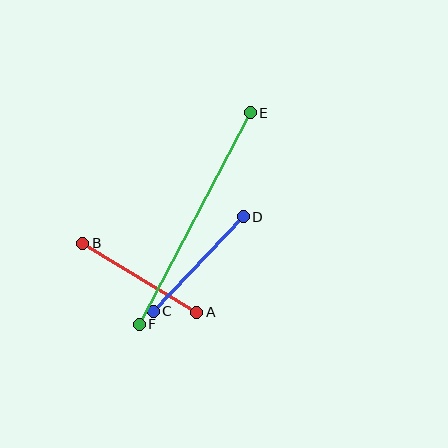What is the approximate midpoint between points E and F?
The midpoint is at approximately (195, 219) pixels.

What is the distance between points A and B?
The distance is approximately 134 pixels.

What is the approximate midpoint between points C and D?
The midpoint is at approximately (198, 264) pixels.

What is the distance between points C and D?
The distance is approximately 131 pixels.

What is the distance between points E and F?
The distance is approximately 239 pixels.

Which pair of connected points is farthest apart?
Points E and F are farthest apart.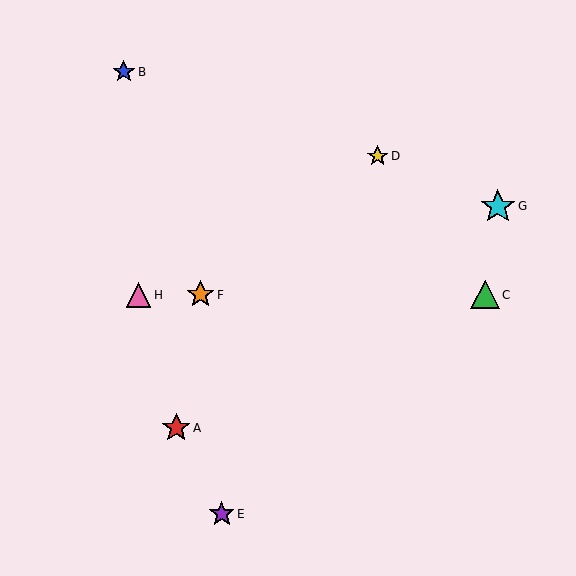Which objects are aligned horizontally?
Objects C, F, H are aligned horizontally.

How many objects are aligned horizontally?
3 objects (C, F, H) are aligned horizontally.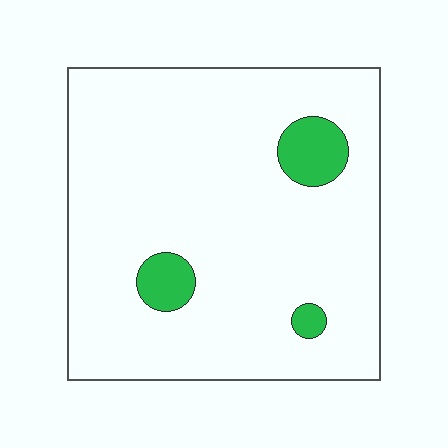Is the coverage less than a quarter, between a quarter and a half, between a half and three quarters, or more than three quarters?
Less than a quarter.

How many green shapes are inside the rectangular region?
3.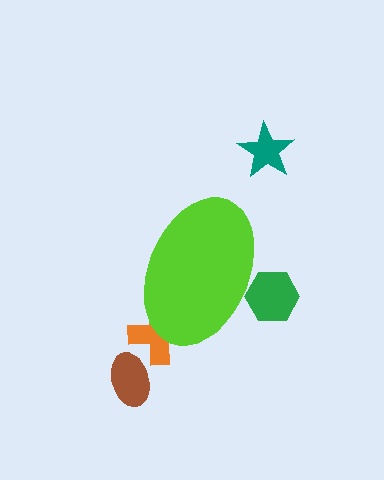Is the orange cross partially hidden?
Yes, the orange cross is partially hidden behind the lime ellipse.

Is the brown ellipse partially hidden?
No, the brown ellipse is fully visible.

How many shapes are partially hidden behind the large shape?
2 shapes are partially hidden.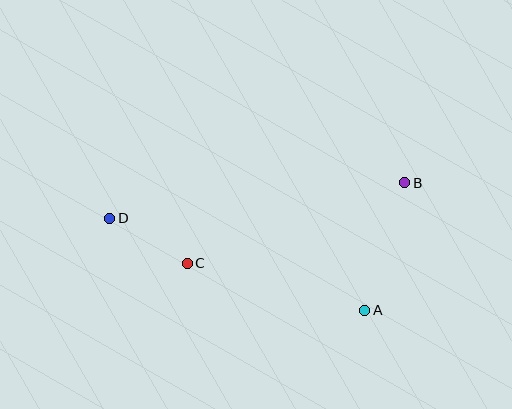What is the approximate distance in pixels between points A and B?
The distance between A and B is approximately 134 pixels.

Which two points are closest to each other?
Points C and D are closest to each other.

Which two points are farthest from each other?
Points B and D are farthest from each other.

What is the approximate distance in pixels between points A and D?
The distance between A and D is approximately 271 pixels.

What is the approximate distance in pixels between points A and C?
The distance between A and C is approximately 184 pixels.